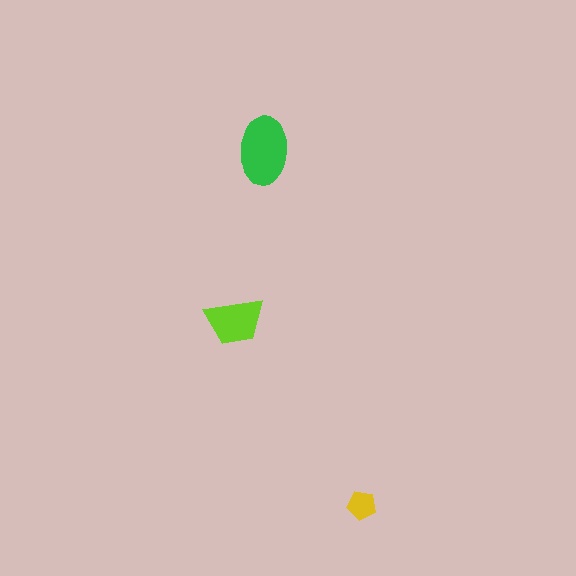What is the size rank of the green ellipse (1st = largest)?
1st.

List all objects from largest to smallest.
The green ellipse, the lime trapezoid, the yellow pentagon.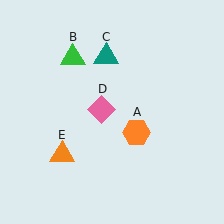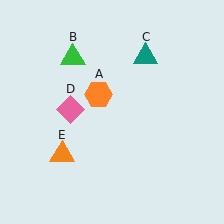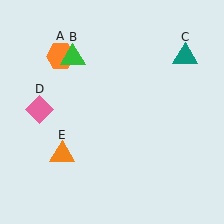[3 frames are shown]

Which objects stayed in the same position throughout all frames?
Green triangle (object B) and orange triangle (object E) remained stationary.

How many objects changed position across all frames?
3 objects changed position: orange hexagon (object A), teal triangle (object C), pink diamond (object D).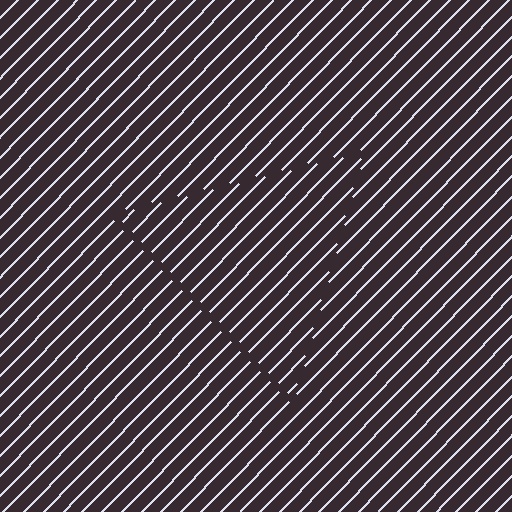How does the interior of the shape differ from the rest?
The interior of the shape contains the same grating, shifted by half a period — the contour is defined by the phase discontinuity where line-ends from the inner and outer gratings abut.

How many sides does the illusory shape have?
3 sides — the line-ends trace a triangle.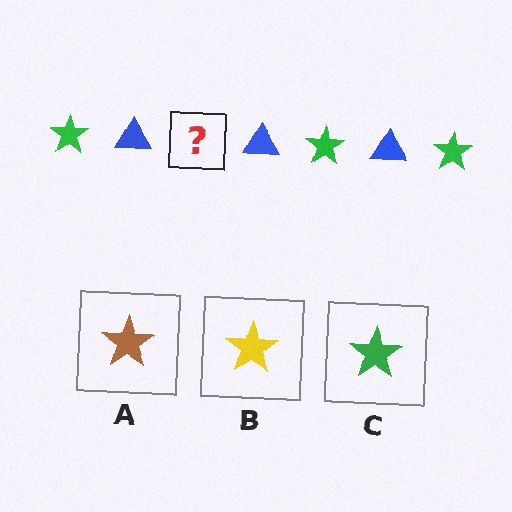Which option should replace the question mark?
Option C.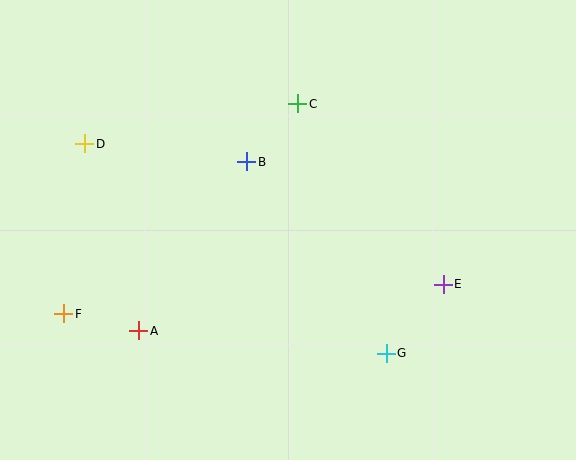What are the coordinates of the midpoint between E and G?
The midpoint between E and G is at (415, 319).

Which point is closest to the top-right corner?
Point C is closest to the top-right corner.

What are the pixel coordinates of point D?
Point D is at (85, 144).